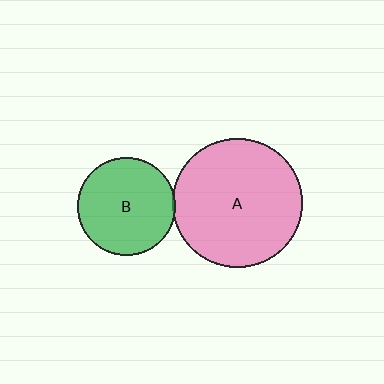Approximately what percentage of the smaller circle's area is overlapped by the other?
Approximately 5%.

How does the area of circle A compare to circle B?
Approximately 1.8 times.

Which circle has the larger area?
Circle A (pink).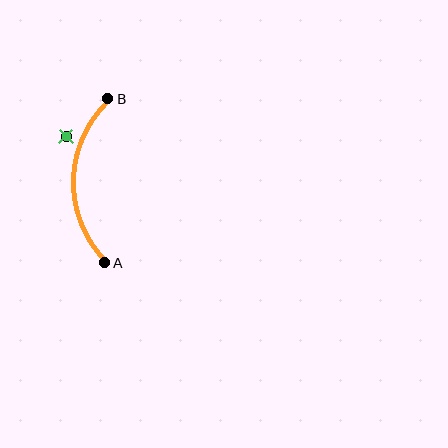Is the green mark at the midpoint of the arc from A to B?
No — the green mark does not lie on the arc at all. It sits slightly outside the curve.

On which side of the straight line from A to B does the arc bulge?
The arc bulges to the left of the straight line connecting A and B.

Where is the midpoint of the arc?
The arc midpoint is the point on the curve farthest from the straight line joining A and B. It sits to the left of that line.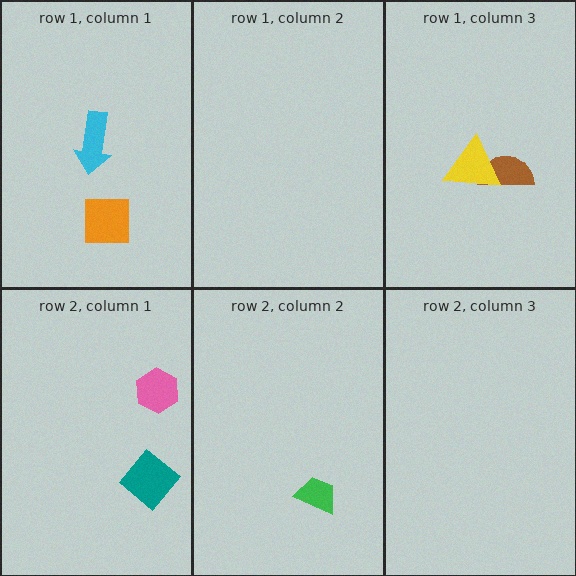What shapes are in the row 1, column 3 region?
The brown semicircle, the yellow triangle.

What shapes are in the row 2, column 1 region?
The pink hexagon, the teal diamond.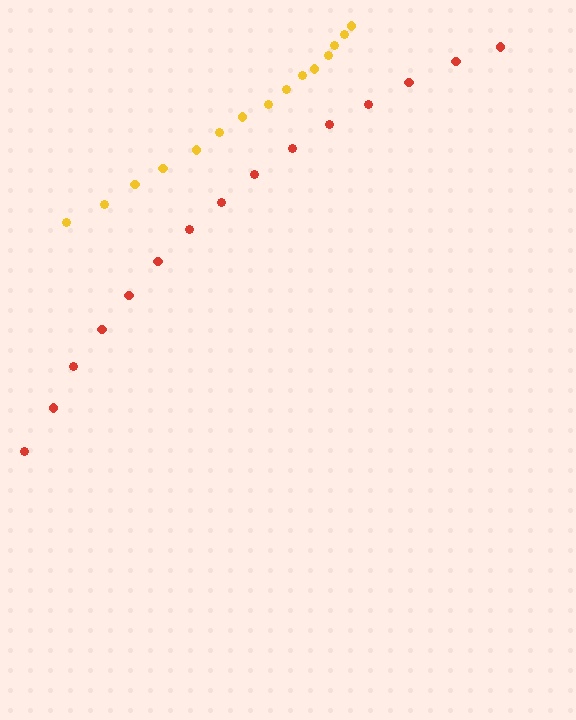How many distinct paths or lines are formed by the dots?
There are 2 distinct paths.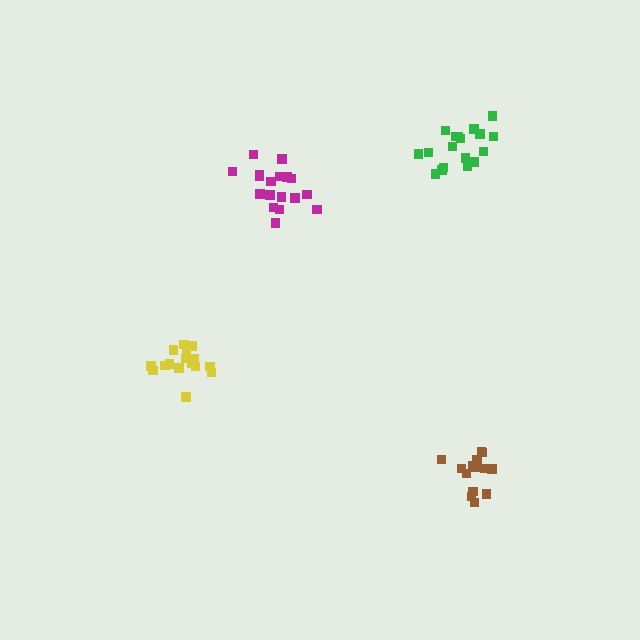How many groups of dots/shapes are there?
There are 4 groups.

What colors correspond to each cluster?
The clusters are colored: magenta, brown, yellow, green.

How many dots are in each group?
Group 1: 18 dots, Group 2: 15 dots, Group 3: 16 dots, Group 4: 18 dots (67 total).